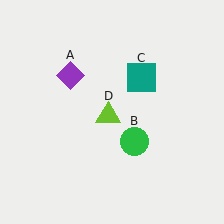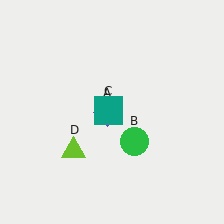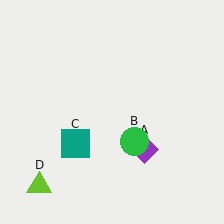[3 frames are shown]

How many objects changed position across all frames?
3 objects changed position: purple diamond (object A), teal square (object C), lime triangle (object D).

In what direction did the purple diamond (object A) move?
The purple diamond (object A) moved down and to the right.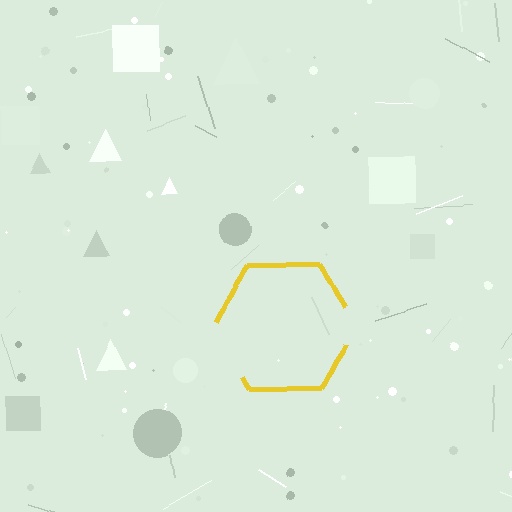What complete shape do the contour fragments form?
The contour fragments form a hexagon.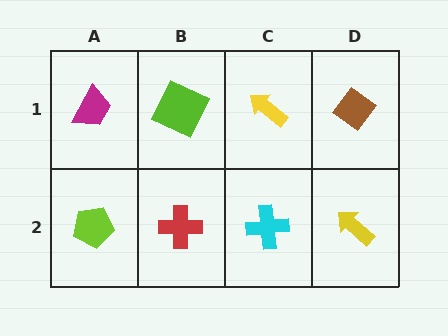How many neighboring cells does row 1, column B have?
3.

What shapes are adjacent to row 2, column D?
A brown diamond (row 1, column D), a cyan cross (row 2, column C).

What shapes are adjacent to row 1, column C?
A cyan cross (row 2, column C), a lime square (row 1, column B), a brown diamond (row 1, column D).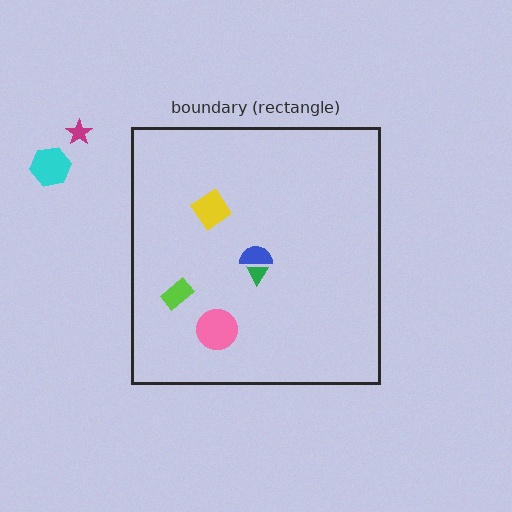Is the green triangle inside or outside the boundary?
Inside.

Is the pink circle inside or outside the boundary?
Inside.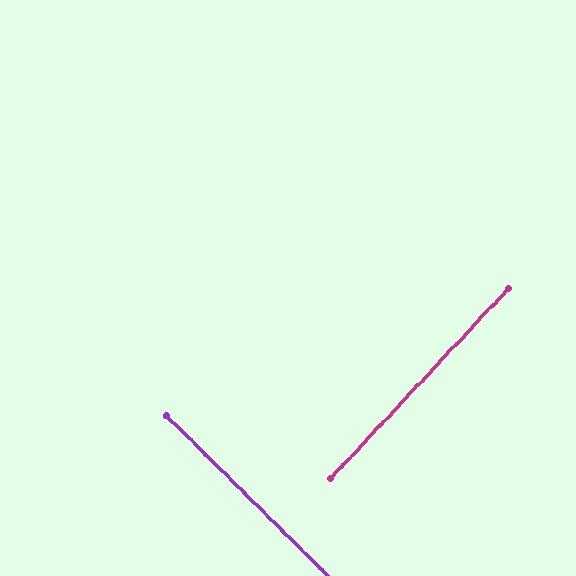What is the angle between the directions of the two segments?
Approximately 88 degrees.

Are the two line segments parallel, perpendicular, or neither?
Perpendicular — they meet at approximately 88°.